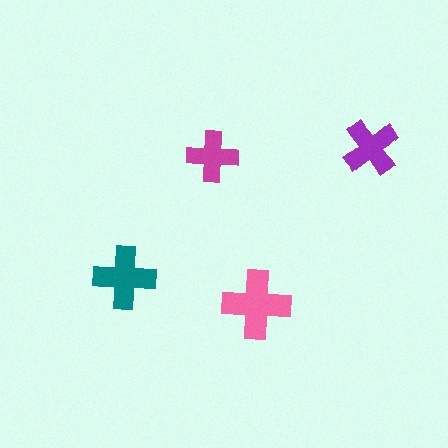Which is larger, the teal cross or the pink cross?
The pink one.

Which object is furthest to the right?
The purple cross is rightmost.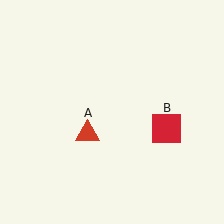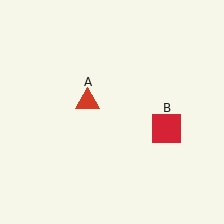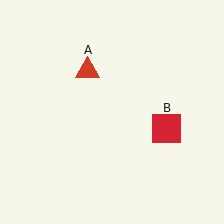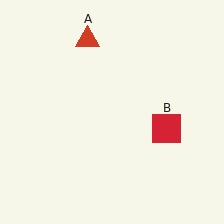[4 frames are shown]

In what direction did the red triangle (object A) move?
The red triangle (object A) moved up.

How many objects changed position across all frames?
1 object changed position: red triangle (object A).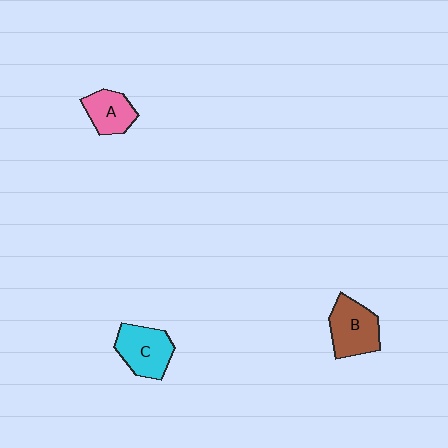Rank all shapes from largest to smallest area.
From largest to smallest: B (brown), C (cyan), A (pink).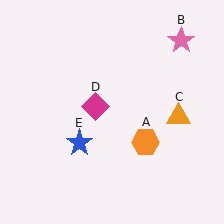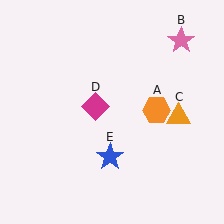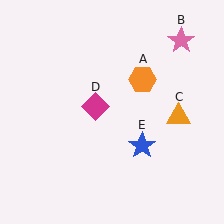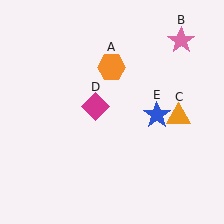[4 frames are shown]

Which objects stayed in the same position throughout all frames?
Pink star (object B) and orange triangle (object C) and magenta diamond (object D) remained stationary.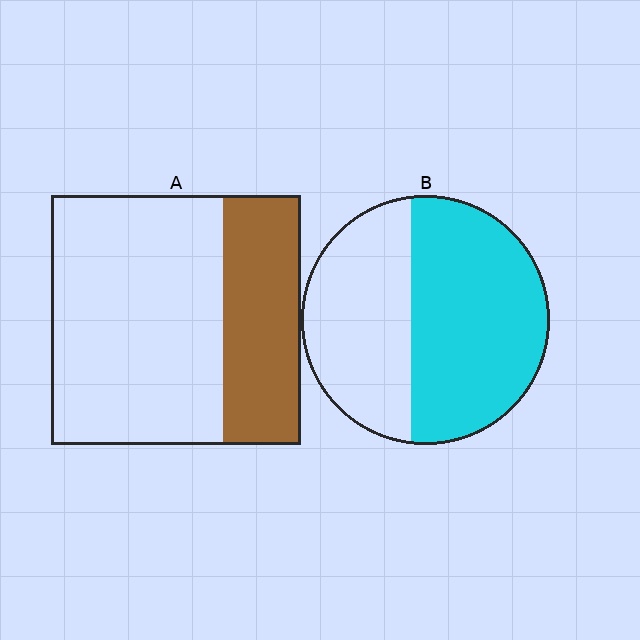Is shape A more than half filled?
No.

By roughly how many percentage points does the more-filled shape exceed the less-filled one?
By roughly 25 percentage points (B over A).